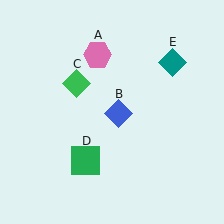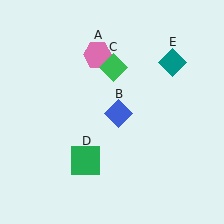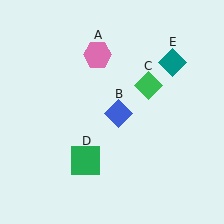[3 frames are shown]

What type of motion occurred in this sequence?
The green diamond (object C) rotated clockwise around the center of the scene.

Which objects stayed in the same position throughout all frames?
Pink hexagon (object A) and blue diamond (object B) and green square (object D) and teal diamond (object E) remained stationary.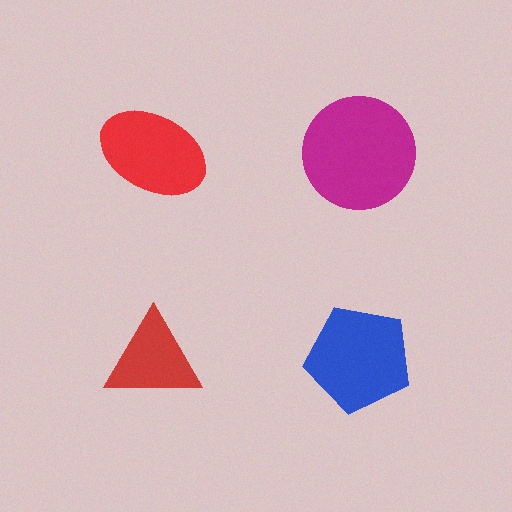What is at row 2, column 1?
A red triangle.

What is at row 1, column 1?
A red ellipse.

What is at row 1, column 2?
A magenta circle.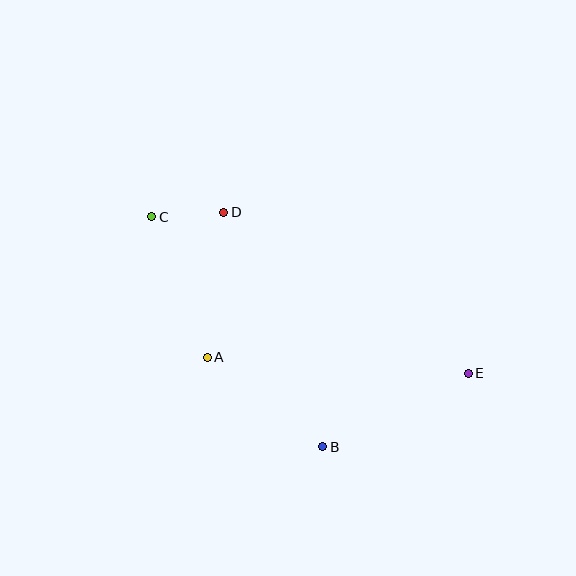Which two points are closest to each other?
Points C and D are closest to each other.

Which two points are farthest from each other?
Points C and E are farthest from each other.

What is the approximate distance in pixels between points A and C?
The distance between A and C is approximately 151 pixels.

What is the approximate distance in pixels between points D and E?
The distance between D and E is approximately 292 pixels.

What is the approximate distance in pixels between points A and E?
The distance between A and E is approximately 261 pixels.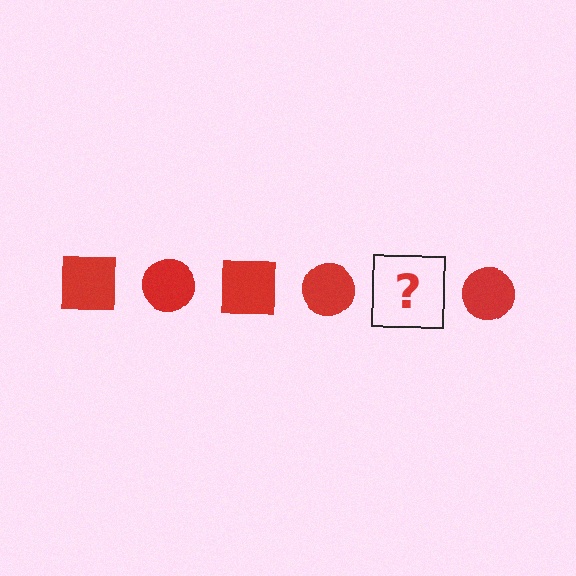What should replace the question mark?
The question mark should be replaced with a red square.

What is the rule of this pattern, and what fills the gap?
The rule is that the pattern cycles through square, circle shapes in red. The gap should be filled with a red square.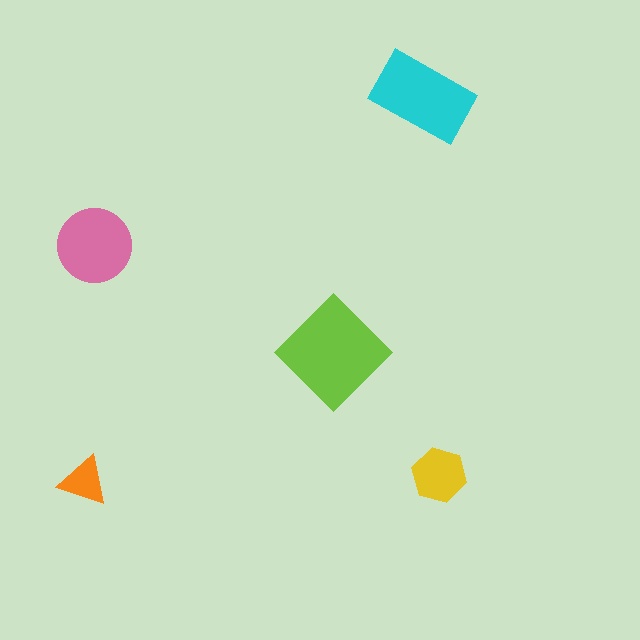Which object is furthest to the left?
The orange triangle is leftmost.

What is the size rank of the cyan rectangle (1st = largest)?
2nd.